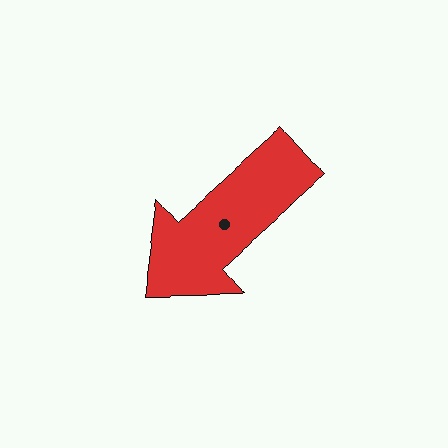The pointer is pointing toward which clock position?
Roughly 8 o'clock.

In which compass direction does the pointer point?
Southwest.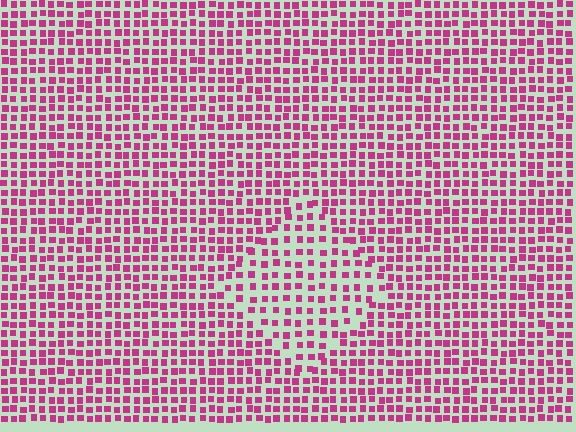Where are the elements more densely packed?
The elements are more densely packed outside the diamond boundary.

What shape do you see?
I see a diamond.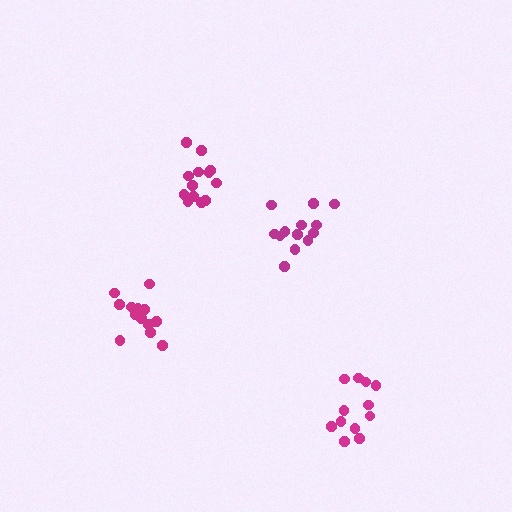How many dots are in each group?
Group 1: 13 dots, Group 2: 13 dots, Group 3: 12 dots, Group 4: 13 dots (51 total).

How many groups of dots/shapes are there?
There are 4 groups.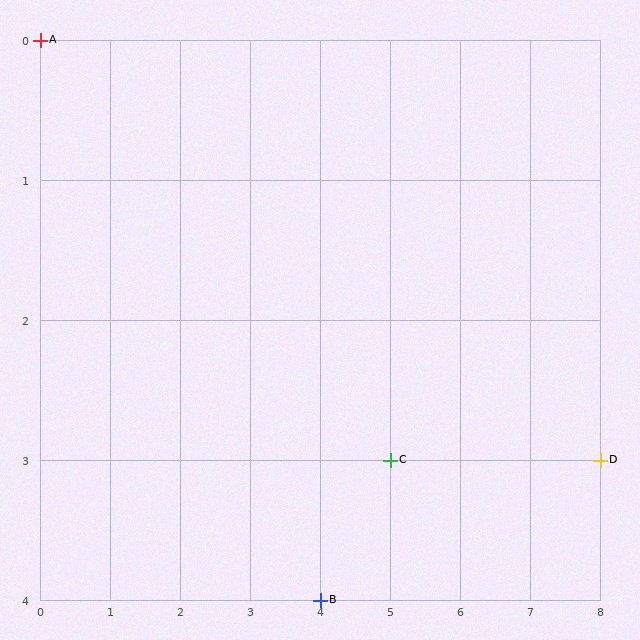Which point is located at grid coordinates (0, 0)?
Point A is at (0, 0).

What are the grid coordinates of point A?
Point A is at grid coordinates (0, 0).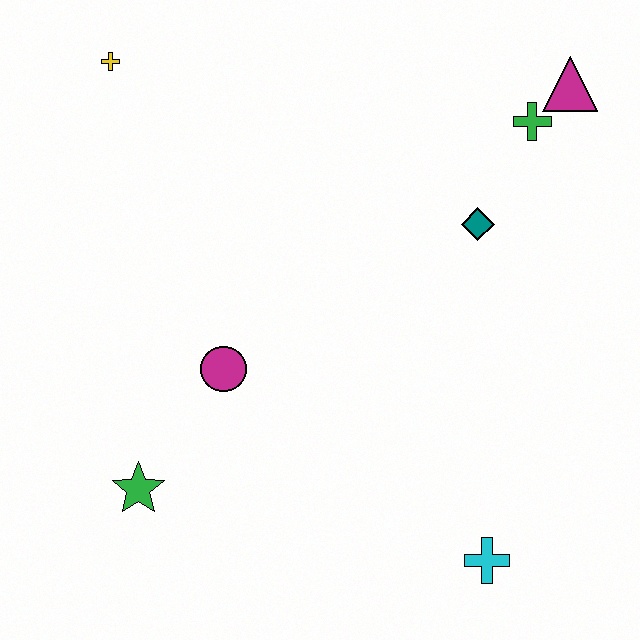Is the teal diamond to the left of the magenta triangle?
Yes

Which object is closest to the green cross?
The magenta triangle is closest to the green cross.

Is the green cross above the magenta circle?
Yes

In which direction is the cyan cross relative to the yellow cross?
The cyan cross is below the yellow cross.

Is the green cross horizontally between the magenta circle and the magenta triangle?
Yes